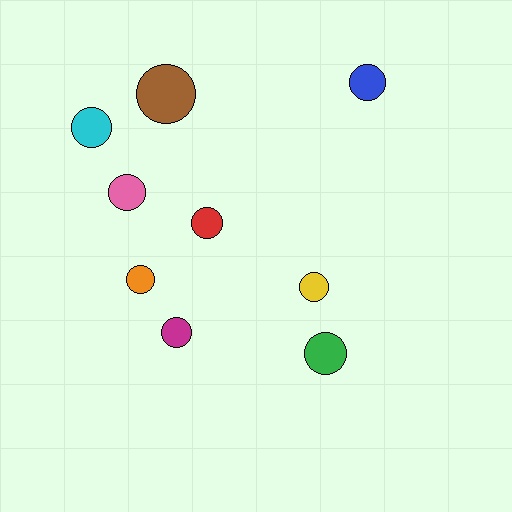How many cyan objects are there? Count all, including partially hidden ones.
There is 1 cyan object.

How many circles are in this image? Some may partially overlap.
There are 9 circles.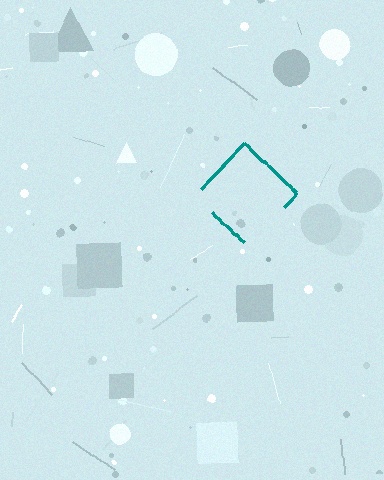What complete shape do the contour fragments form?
The contour fragments form a diamond.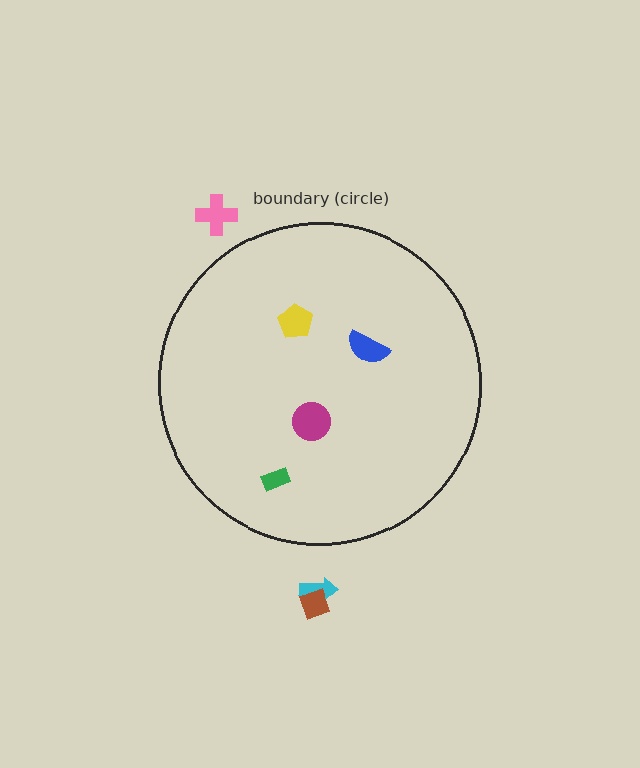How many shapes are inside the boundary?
4 inside, 3 outside.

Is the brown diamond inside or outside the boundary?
Outside.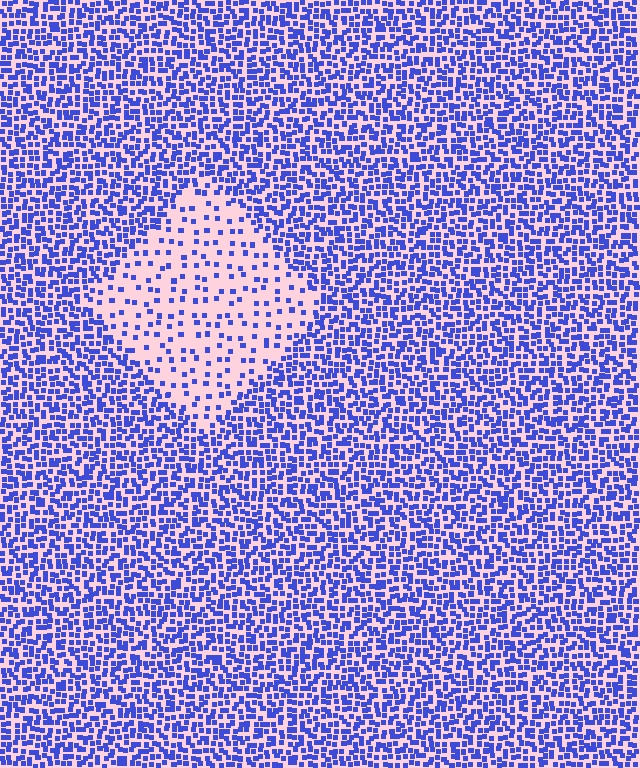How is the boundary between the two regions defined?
The boundary is defined by a change in element density (approximately 3.0x ratio). All elements are the same color, size, and shape.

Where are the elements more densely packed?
The elements are more densely packed outside the diamond boundary.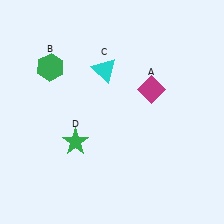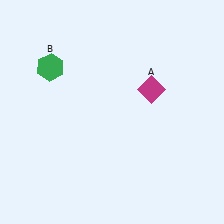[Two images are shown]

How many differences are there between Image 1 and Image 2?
There are 2 differences between the two images.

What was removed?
The green star (D), the cyan triangle (C) were removed in Image 2.